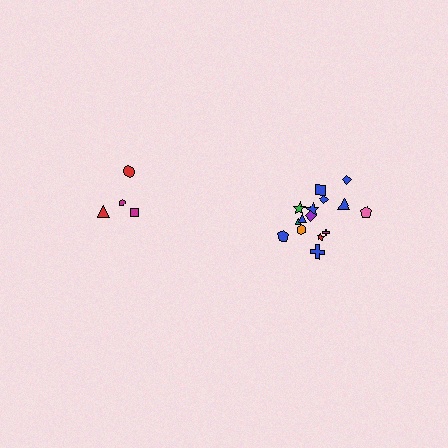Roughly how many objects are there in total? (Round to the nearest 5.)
Roughly 20 objects in total.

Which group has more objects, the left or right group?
The right group.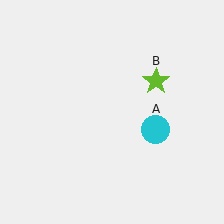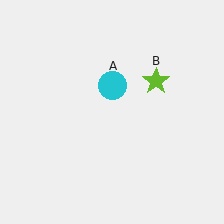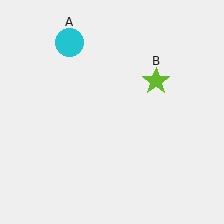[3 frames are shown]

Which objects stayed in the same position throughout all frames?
Lime star (object B) remained stationary.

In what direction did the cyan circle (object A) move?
The cyan circle (object A) moved up and to the left.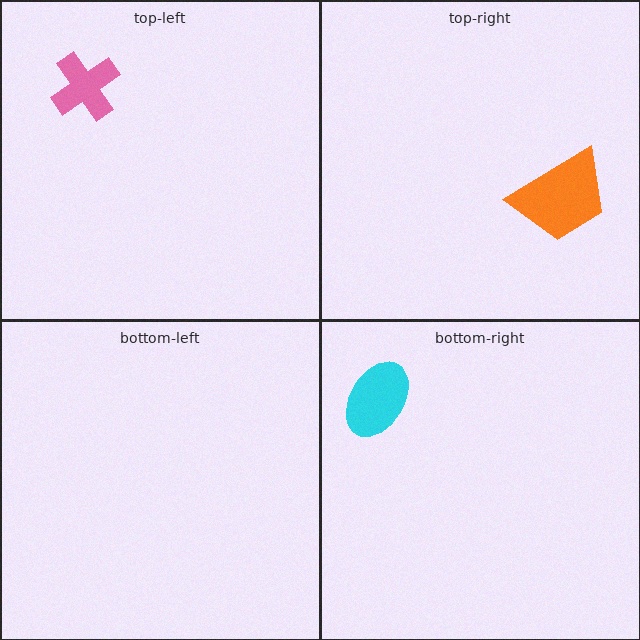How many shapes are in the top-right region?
1.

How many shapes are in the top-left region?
1.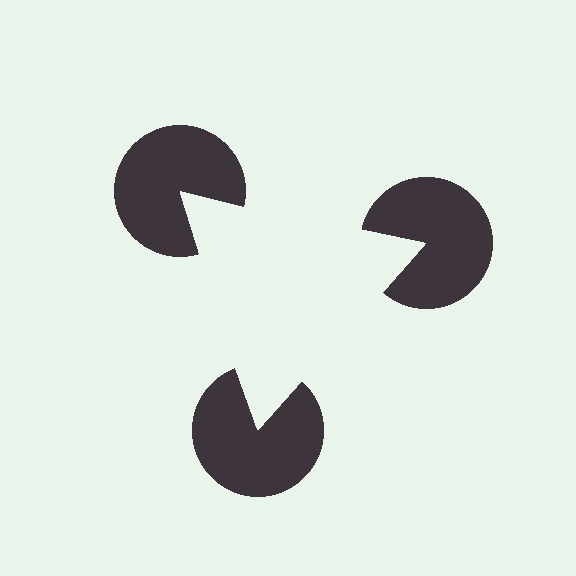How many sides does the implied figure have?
3 sides.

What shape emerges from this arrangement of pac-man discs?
An illusory triangle — its edges are inferred from the aligned wedge cuts in the pac-man discs, not physically drawn.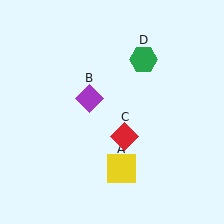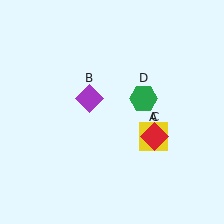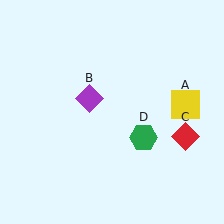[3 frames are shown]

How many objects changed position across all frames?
3 objects changed position: yellow square (object A), red diamond (object C), green hexagon (object D).